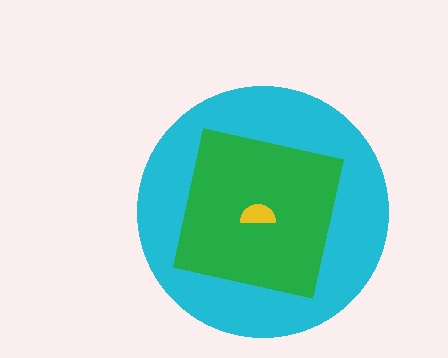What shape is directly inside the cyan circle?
The green square.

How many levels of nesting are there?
3.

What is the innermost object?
The yellow semicircle.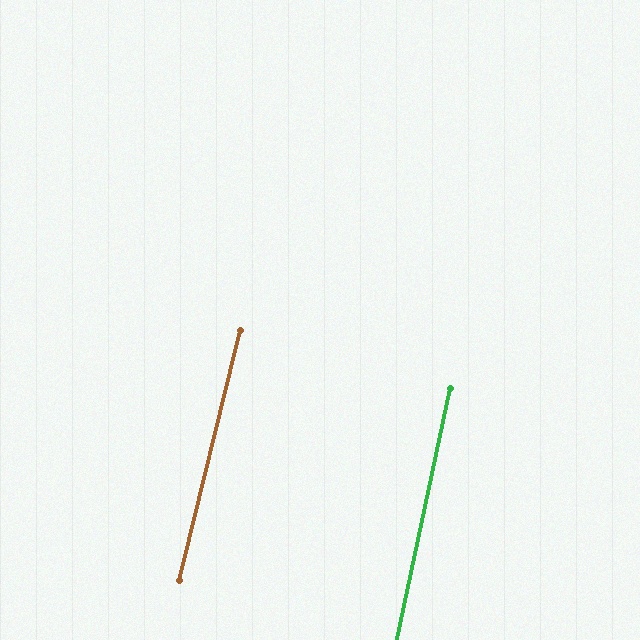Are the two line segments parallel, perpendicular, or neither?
Parallel — their directions differ by only 1.7°.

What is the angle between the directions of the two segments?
Approximately 2 degrees.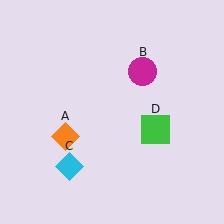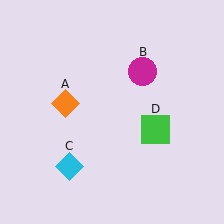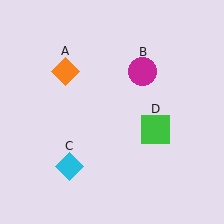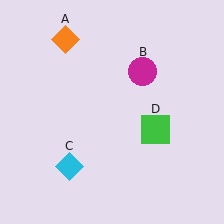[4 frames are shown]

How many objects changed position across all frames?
1 object changed position: orange diamond (object A).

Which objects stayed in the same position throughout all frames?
Magenta circle (object B) and cyan diamond (object C) and green square (object D) remained stationary.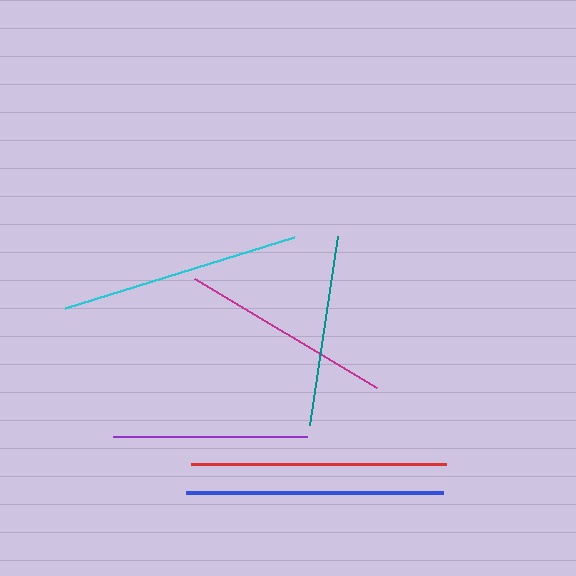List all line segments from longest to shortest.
From longest to shortest: blue, red, cyan, magenta, purple, teal.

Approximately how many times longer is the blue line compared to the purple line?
The blue line is approximately 1.3 times the length of the purple line.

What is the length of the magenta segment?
The magenta segment is approximately 212 pixels long.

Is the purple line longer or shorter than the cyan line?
The cyan line is longer than the purple line.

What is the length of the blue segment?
The blue segment is approximately 257 pixels long.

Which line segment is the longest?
The blue line is the longest at approximately 257 pixels.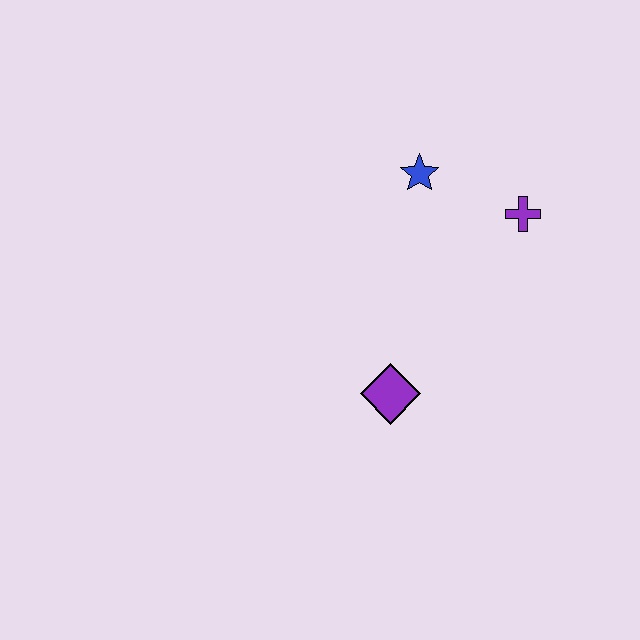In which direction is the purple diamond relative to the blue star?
The purple diamond is below the blue star.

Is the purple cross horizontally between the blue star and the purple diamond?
No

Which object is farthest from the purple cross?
The purple diamond is farthest from the purple cross.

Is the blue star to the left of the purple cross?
Yes